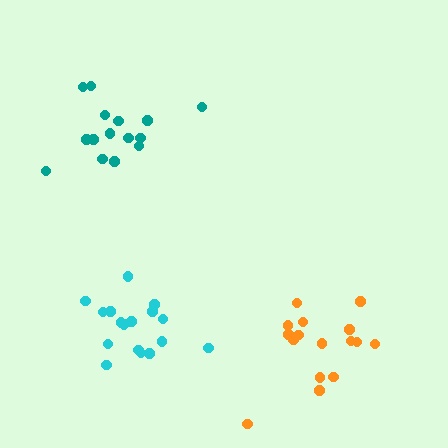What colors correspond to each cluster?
The clusters are colored: orange, teal, cyan.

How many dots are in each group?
Group 1: 17 dots, Group 2: 15 dots, Group 3: 17 dots (49 total).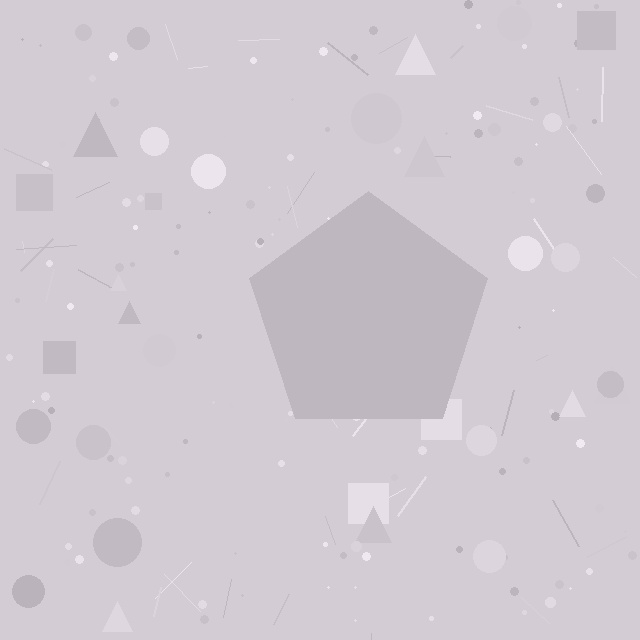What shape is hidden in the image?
A pentagon is hidden in the image.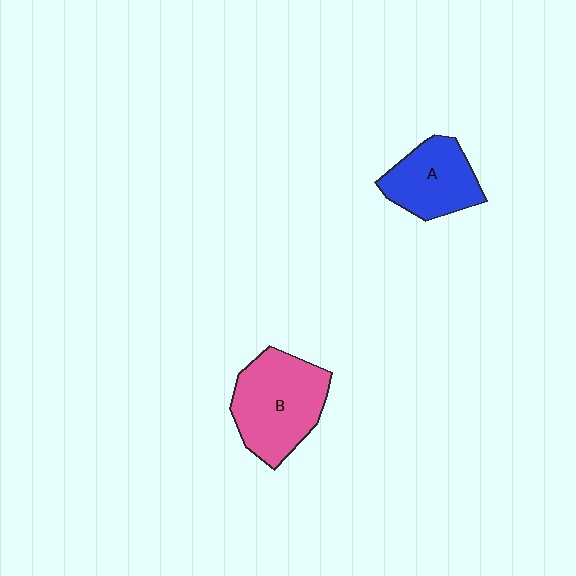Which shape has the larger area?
Shape B (pink).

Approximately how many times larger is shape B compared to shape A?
Approximately 1.4 times.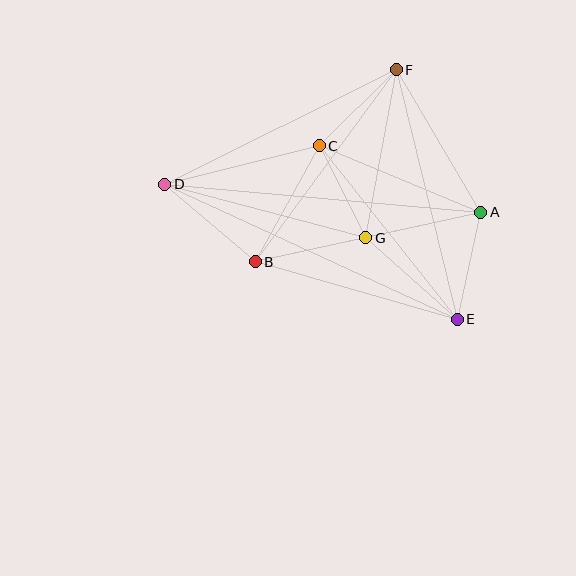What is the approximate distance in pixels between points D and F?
The distance between D and F is approximately 258 pixels.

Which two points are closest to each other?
Points C and G are closest to each other.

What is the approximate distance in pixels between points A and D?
The distance between A and D is approximately 317 pixels.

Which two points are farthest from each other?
Points D and E are farthest from each other.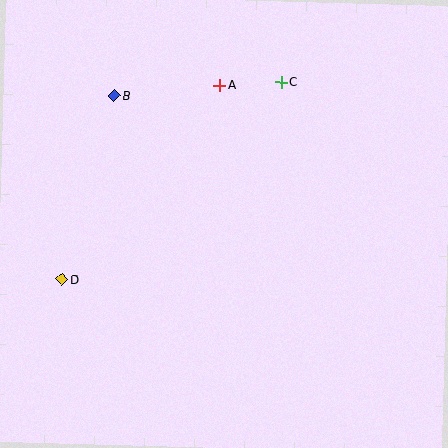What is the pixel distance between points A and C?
The distance between A and C is 62 pixels.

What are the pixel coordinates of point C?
Point C is at (281, 82).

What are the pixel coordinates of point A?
Point A is at (220, 85).